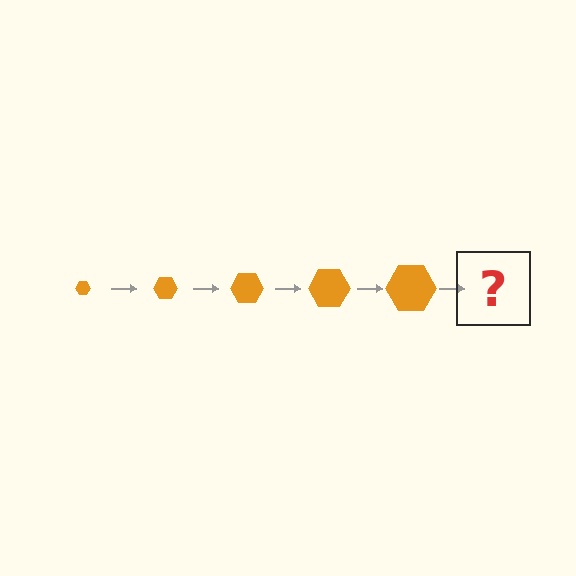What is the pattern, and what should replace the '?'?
The pattern is that the hexagon gets progressively larger each step. The '?' should be an orange hexagon, larger than the previous one.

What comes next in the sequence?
The next element should be an orange hexagon, larger than the previous one.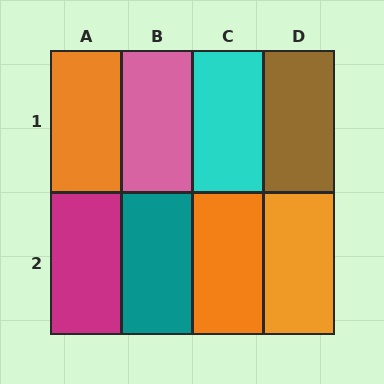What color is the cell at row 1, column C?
Cyan.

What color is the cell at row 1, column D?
Brown.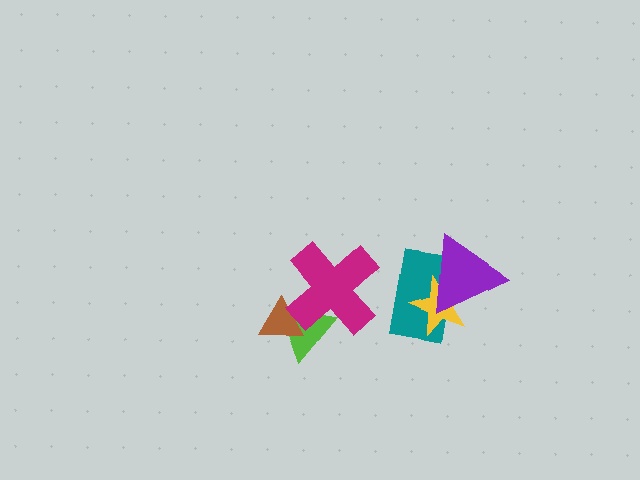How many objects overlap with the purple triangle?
2 objects overlap with the purple triangle.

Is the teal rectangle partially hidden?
Yes, it is partially covered by another shape.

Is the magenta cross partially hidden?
No, no other shape covers it.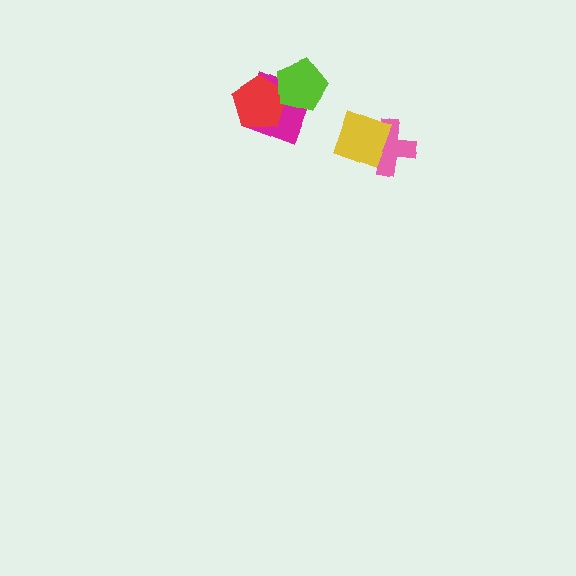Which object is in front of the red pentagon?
The lime pentagon is in front of the red pentagon.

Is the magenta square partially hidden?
Yes, it is partially covered by another shape.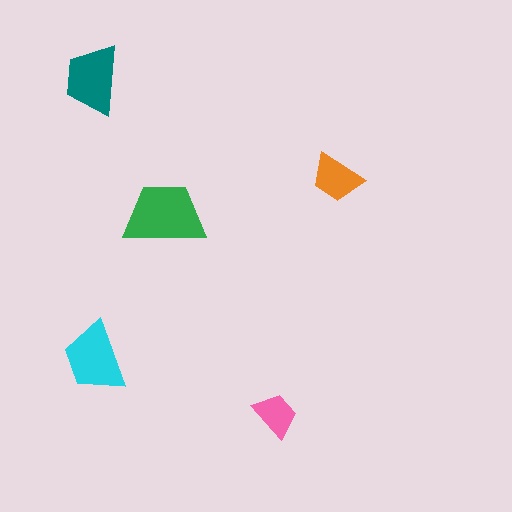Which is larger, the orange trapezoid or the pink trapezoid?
The orange one.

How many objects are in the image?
There are 5 objects in the image.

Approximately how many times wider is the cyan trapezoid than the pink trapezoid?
About 1.5 times wider.